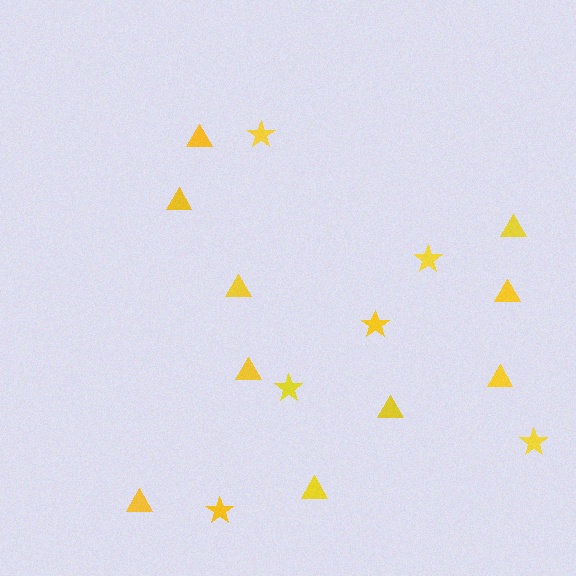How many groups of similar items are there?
There are 2 groups: one group of stars (6) and one group of triangles (10).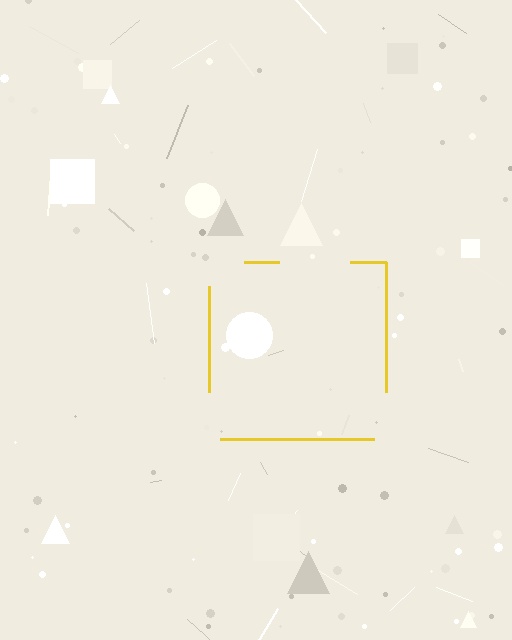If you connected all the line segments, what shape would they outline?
They would outline a square.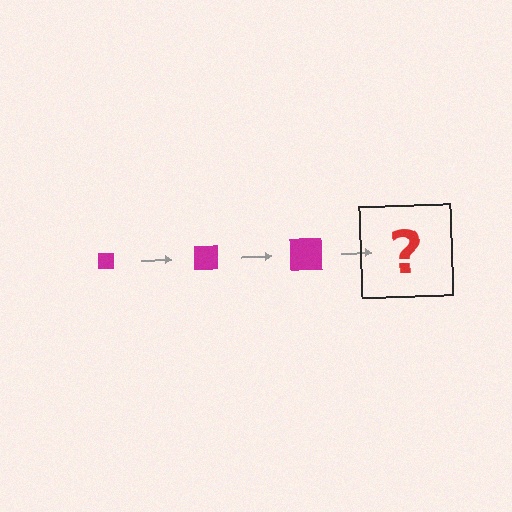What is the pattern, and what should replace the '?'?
The pattern is that the square gets progressively larger each step. The '?' should be a magenta square, larger than the previous one.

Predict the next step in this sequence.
The next step is a magenta square, larger than the previous one.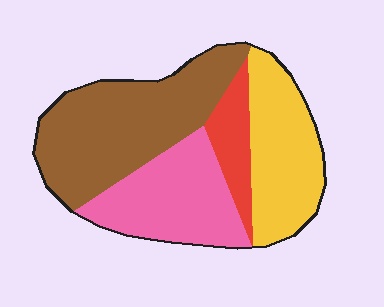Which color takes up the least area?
Red, at roughly 10%.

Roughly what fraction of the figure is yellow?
Yellow covers roughly 25% of the figure.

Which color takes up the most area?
Brown, at roughly 40%.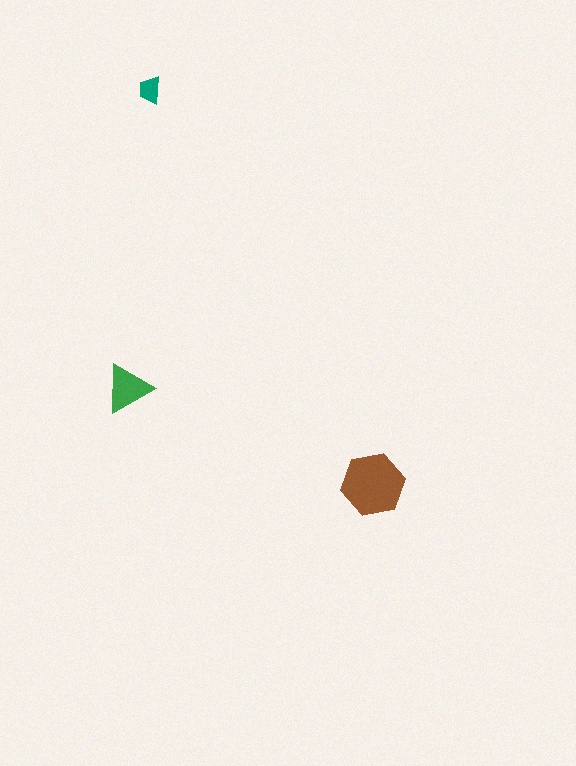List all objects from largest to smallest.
The brown hexagon, the green triangle, the teal trapezoid.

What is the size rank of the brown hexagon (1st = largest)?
1st.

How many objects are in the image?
There are 3 objects in the image.